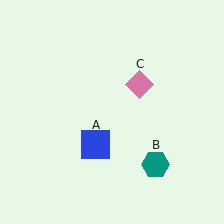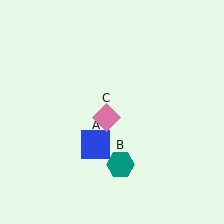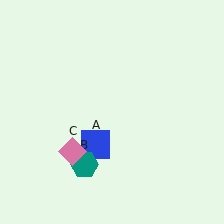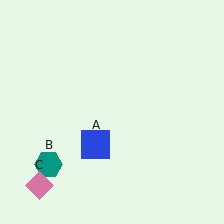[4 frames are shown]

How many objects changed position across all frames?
2 objects changed position: teal hexagon (object B), pink diamond (object C).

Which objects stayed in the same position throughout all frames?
Blue square (object A) remained stationary.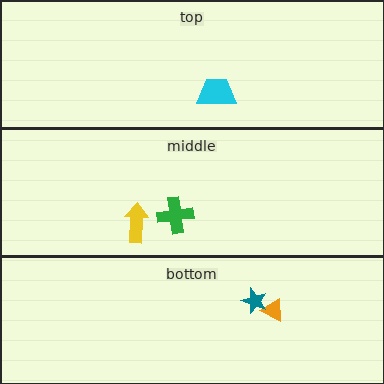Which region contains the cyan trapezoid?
The top region.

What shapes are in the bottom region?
The orange triangle, the teal star.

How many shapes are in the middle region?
2.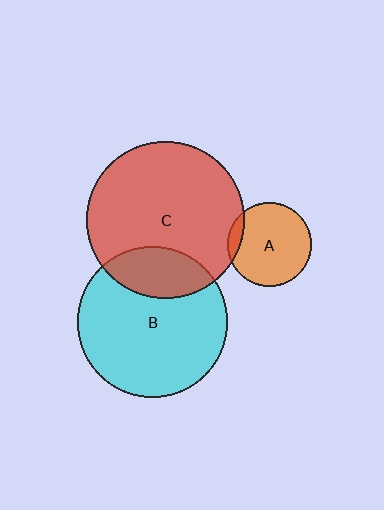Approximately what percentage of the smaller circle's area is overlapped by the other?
Approximately 10%.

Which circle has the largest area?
Circle C (red).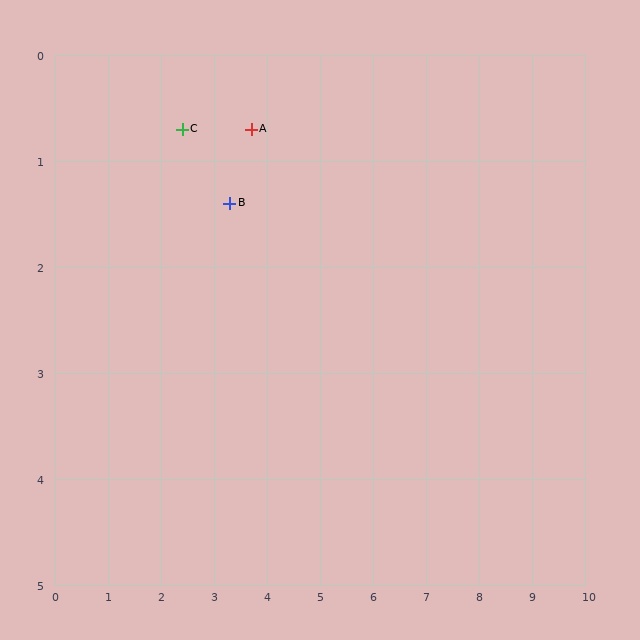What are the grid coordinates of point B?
Point B is at approximately (3.3, 1.4).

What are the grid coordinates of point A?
Point A is at approximately (3.7, 0.7).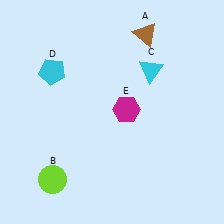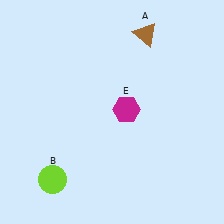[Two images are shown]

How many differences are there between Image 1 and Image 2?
There are 2 differences between the two images.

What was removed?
The cyan triangle (C), the cyan pentagon (D) were removed in Image 2.